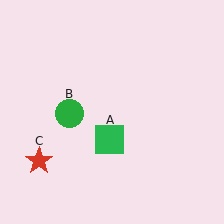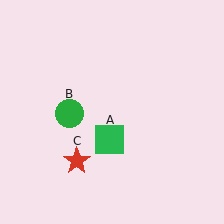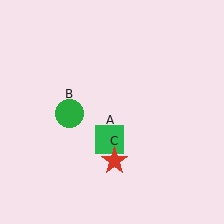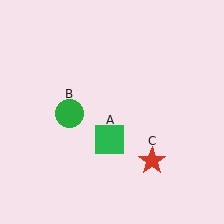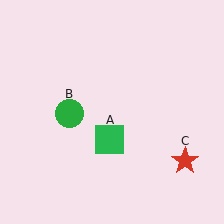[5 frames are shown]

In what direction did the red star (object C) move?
The red star (object C) moved right.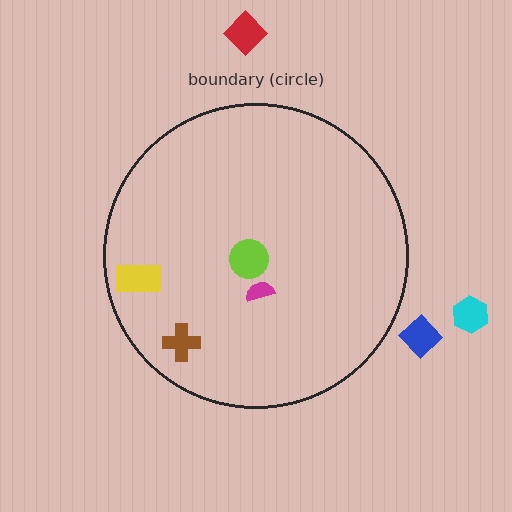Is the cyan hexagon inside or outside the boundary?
Outside.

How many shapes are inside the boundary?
4 inside, 3 outside.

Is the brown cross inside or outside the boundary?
Inside.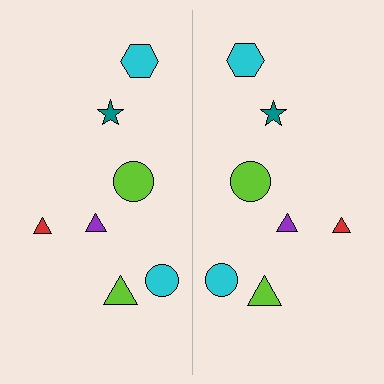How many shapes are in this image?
There are 14 shapes in this image.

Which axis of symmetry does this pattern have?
The pattern has a vertical axis of symmetry running through the center of the image.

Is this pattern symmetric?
Yes, this pattern has bilateral (reflection) symmetry.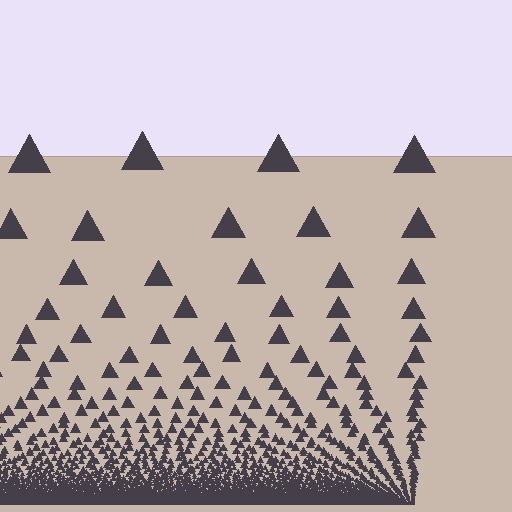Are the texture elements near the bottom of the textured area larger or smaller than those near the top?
Smaller. The gradient is inverted — elements near the bottom are smaller and denser.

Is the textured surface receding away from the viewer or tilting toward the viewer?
The surface appears to tilt toward the viewer. Texture elements get larger and sparser toward the top.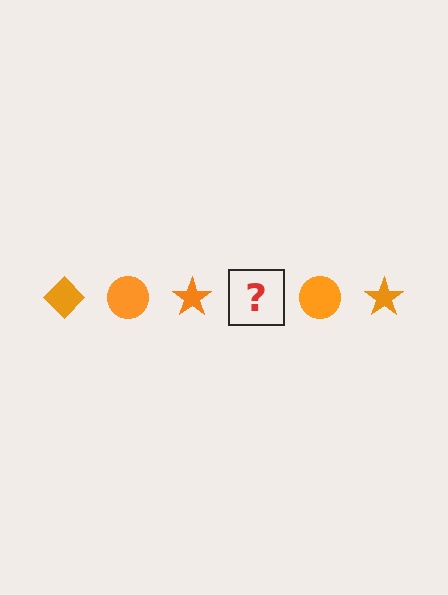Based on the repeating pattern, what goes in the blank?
The blank should be an orange diamond.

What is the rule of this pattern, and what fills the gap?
The rule is that the pattern cycles through diamond, circle, star shapes in orange. The gap should be filled with an orange diamond.